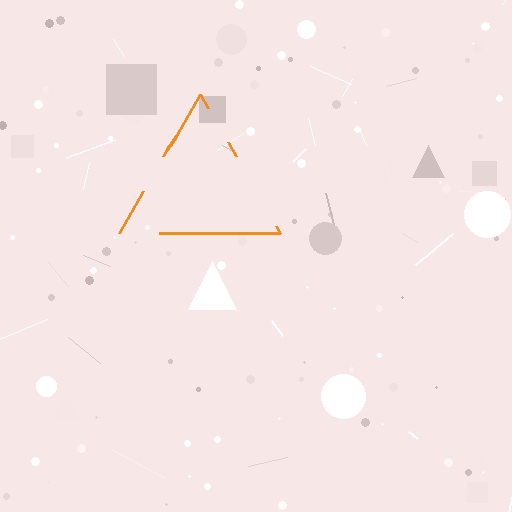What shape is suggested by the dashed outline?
The dashed outline suggests a triangle.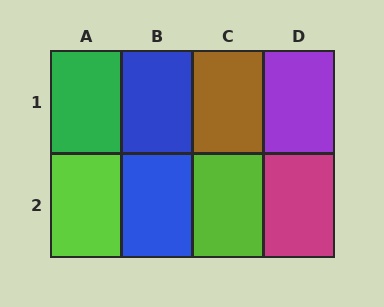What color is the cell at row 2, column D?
Magenta.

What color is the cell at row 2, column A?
Lime.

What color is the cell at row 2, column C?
Lime.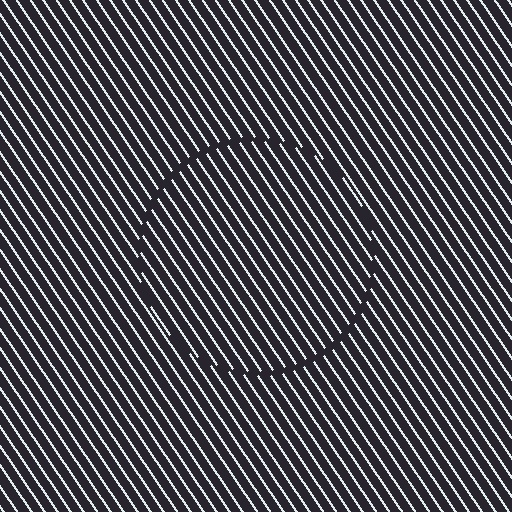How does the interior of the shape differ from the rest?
The interior of the shape contains the same grating, shifted by half a period — the contour is defined by the phase discontinuity where line-ends from the inner and outer gratings abut.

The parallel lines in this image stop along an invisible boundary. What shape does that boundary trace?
An illusory circle. The interior of the shape contains the same grating, shifted by half a period — the contour is defined by the phase discontinuity where line-ends from the inner and outer gratings abut.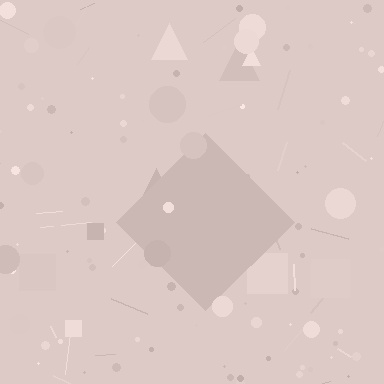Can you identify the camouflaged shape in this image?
The camouflaged shape is a diamond.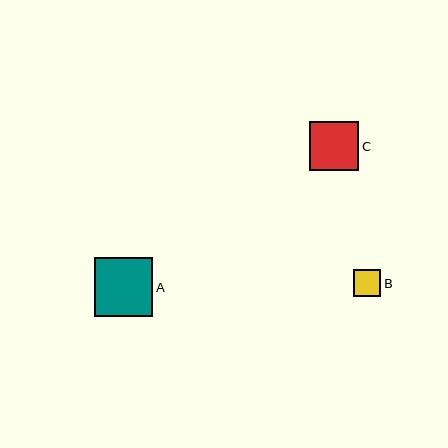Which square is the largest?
Square A is the largest with a size of approximately 59 pixels.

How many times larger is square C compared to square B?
Square C is approximately 1.8 times the size of square B.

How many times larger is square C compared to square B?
Square C is approximately 1.8 times the size of square B.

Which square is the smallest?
Square B is the smallest with a size of approximately 27 pixels.